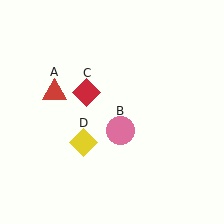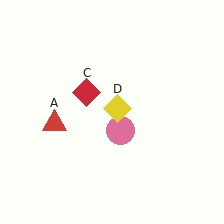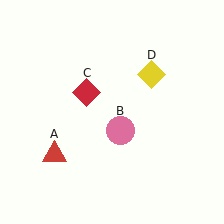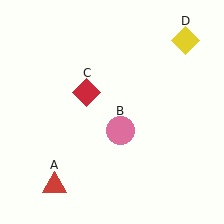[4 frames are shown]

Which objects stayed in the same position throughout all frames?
Pink circle (object B) and red diamond (object C) remained stationary.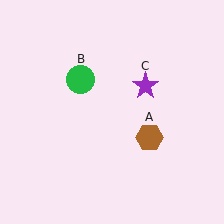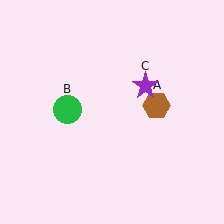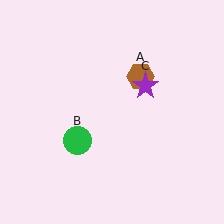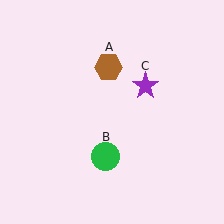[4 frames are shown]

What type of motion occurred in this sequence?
The brown hexagon (object A), green circle (object B) rotated counterclockwise around the center of the scene.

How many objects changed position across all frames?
2 objects changed position: brown hexagon (object A), green circle (object B).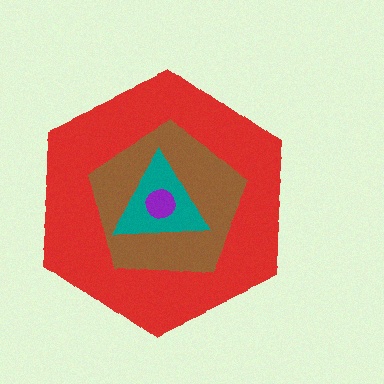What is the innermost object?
The purple circle.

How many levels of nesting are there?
4.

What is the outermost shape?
The red hexagon.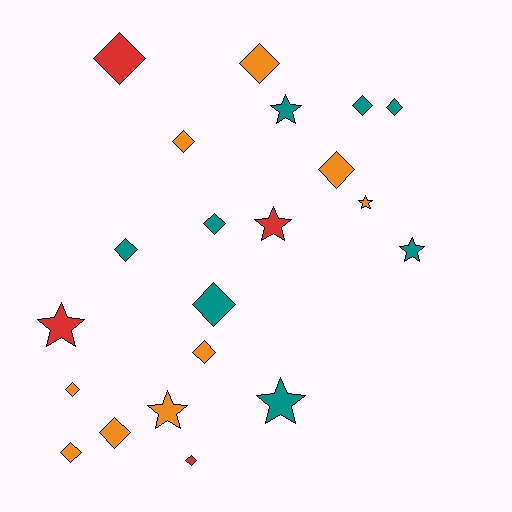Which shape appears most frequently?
Diamond, with 14 objects.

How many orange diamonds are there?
There are 7 orange diamonds.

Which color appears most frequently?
Orange, with 9 objects.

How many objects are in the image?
There are 21 objects.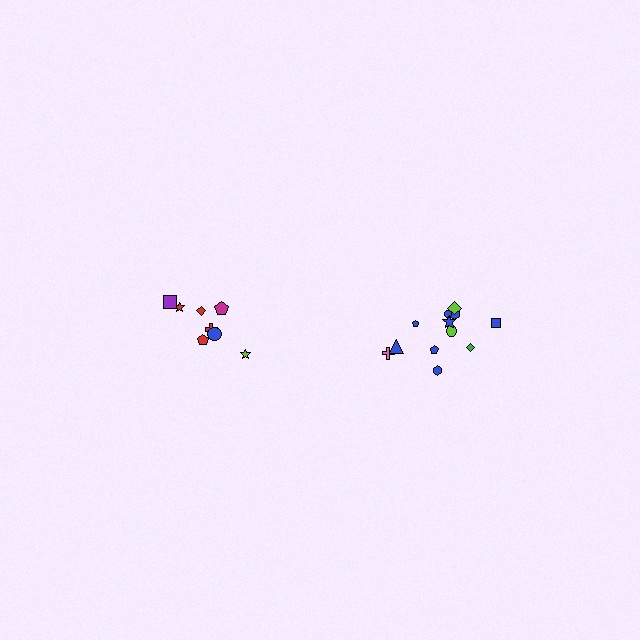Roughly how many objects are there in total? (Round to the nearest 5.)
Roughly 20 objects in total.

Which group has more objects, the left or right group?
The right group.